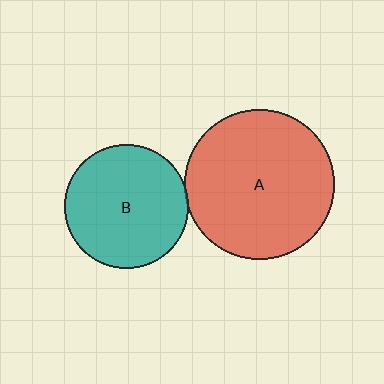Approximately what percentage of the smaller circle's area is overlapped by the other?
Approximately 5%.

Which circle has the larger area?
Circle A (red).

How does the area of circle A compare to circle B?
Approximately 1.5 times.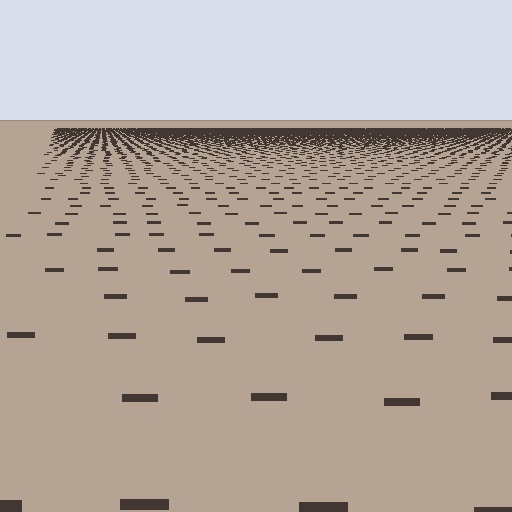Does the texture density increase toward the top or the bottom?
Density increases toward the top.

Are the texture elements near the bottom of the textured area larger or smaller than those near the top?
Larger. Near the bottom, elements are closer to the viewer and appear at a bigger on-screen size.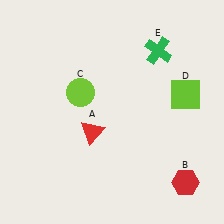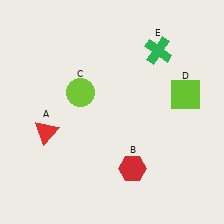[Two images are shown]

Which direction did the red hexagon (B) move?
The red hexagon (B) moved left.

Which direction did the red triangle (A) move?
The red triangle (A) moved left.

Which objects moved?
The objects that moved are: the red triangle (A), the red hexagon (B).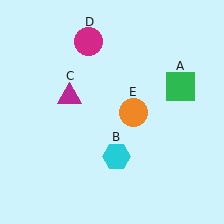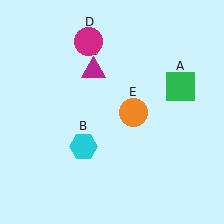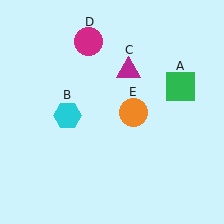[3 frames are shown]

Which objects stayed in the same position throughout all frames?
Green square (object A) and magenta circle (object D) and orange circle (object E) remained stationary.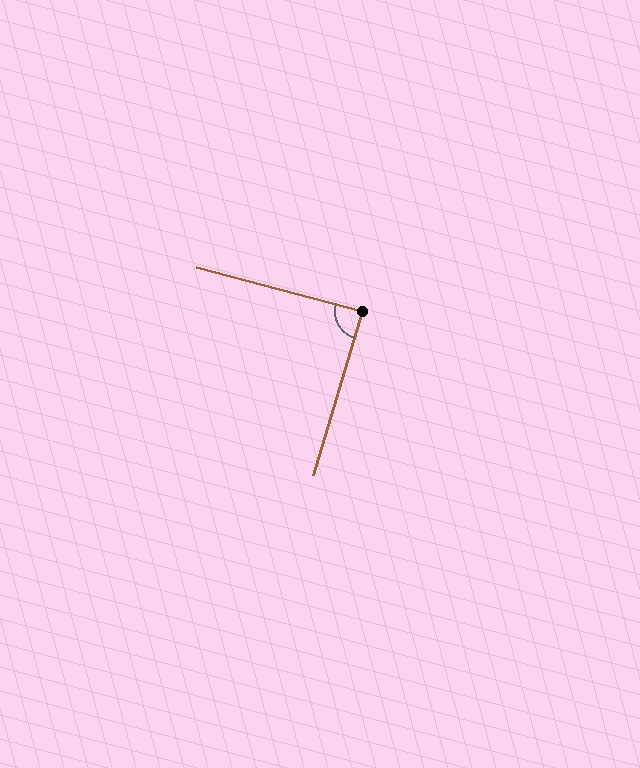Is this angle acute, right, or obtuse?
It is approximately a right angle.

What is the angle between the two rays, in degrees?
Approximately 88 degrees.